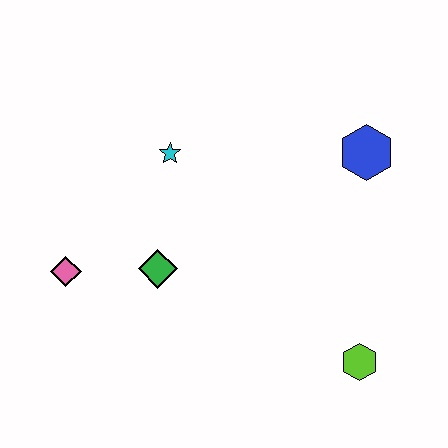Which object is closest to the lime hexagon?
The blue hexagon is closest to the lime hexagon.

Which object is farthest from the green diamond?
The blue hexagon is farthest from the green diamond.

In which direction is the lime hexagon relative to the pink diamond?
The lime hexagon is to the right of the pink diamond.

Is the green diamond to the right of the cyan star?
No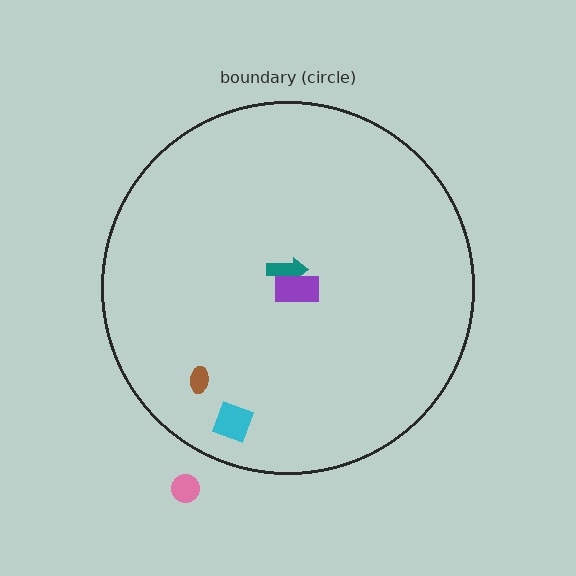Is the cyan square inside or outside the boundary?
Inside.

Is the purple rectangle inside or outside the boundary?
Inside.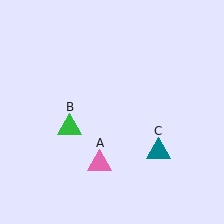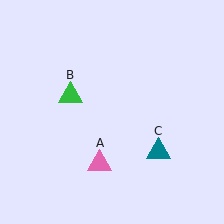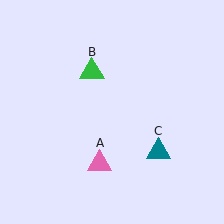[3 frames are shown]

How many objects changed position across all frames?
1 object changed position: green triangle (object B).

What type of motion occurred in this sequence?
The green triangle (object B) rotated clockwise around the center of the scene.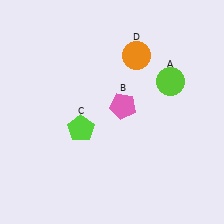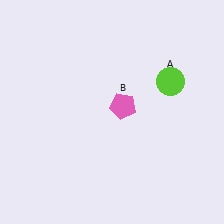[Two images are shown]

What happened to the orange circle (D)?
The orange circle (D) was removed in Image 2. It was in the top-right area of Image 1.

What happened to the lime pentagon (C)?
The lime pentagon (C) was removed in Image 2. It was in the bottom-left area of Image 1.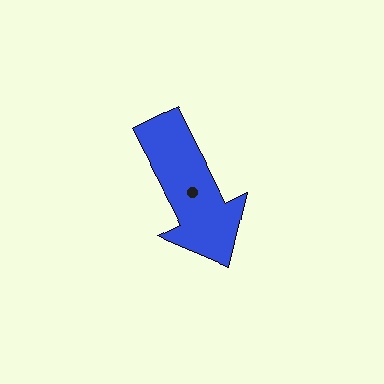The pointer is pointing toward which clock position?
Roughly 5 o'clock.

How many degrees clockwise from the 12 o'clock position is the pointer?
Approximately 153 degrees.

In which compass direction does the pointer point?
Southeast.